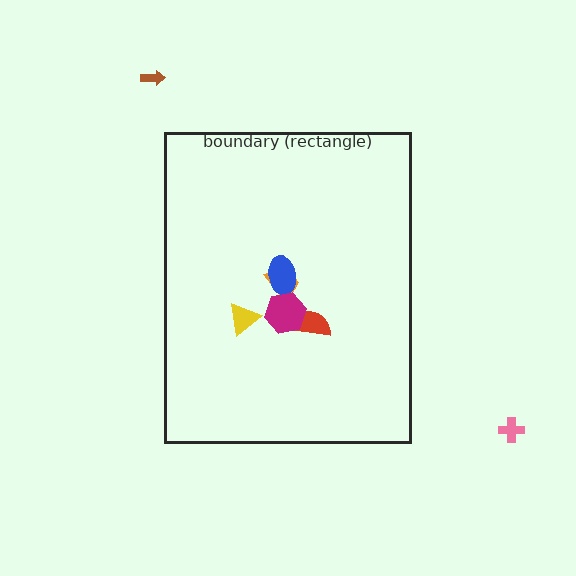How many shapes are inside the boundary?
5 inside, 2 outside.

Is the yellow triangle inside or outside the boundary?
Inside.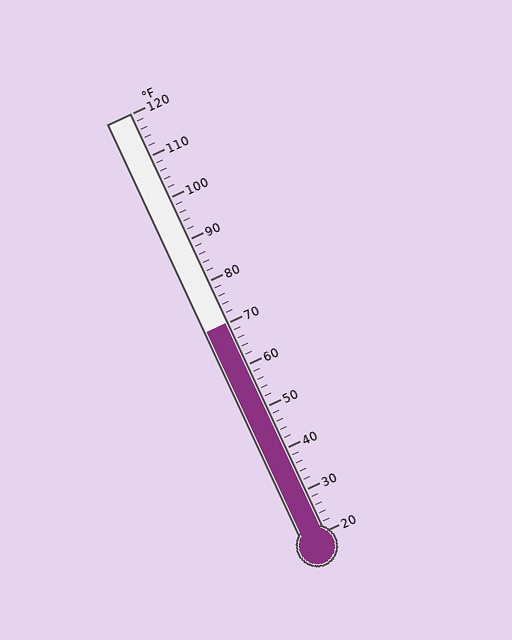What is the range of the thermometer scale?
The thermometer scale ranges from 20°F to 120°F.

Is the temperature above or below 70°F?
The temperature is at 70°F.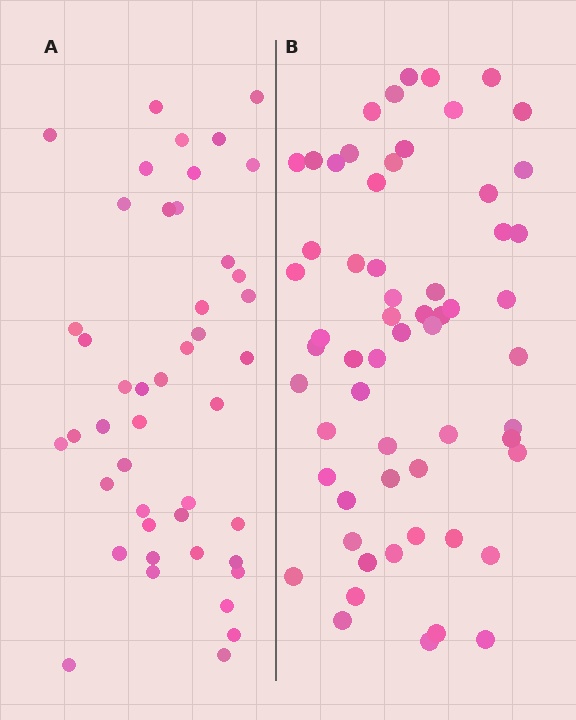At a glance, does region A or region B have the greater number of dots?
Region B (the right region) has more dots.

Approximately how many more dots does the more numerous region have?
Region B has approximately 15 more dots than region A.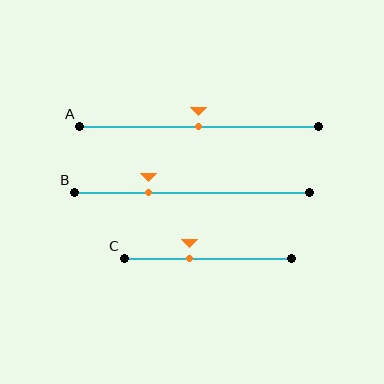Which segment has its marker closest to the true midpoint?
Segment A has its marker closest to the true midpoint.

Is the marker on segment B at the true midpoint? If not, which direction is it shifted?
No, the marker on segment B is shifted to the left by about 19% of the segment length.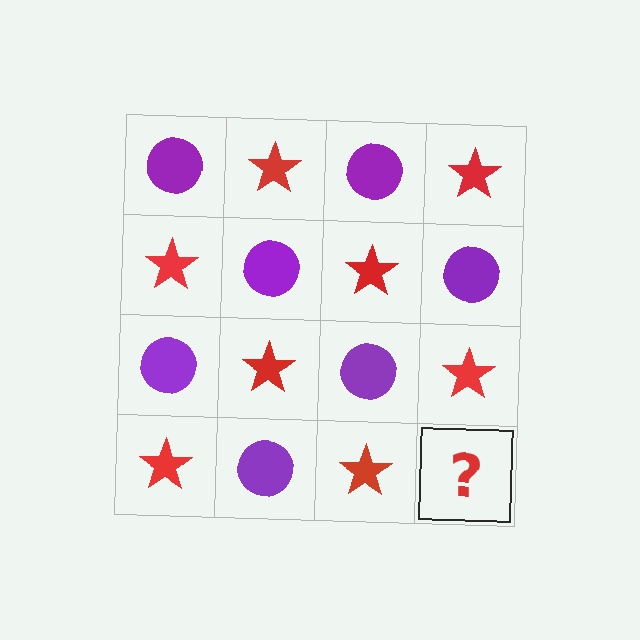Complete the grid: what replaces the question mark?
The question mark should be replaced with a purple circle.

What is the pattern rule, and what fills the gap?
The rule is that it alternates purple circle and red star in a checkerboard pattern. The gap should be filled with a purple circle.